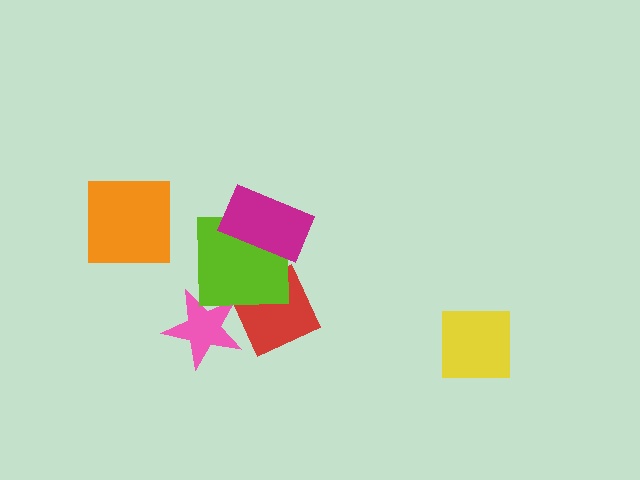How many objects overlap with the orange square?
0 objects overlap with the orange square.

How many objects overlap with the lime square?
3 objects overlap with the lime square.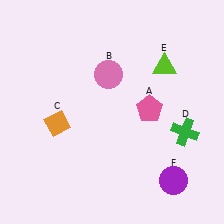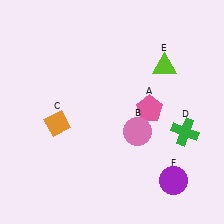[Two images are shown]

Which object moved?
The pink circle (B) moved down.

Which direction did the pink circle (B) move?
The pink circle (B) moved down.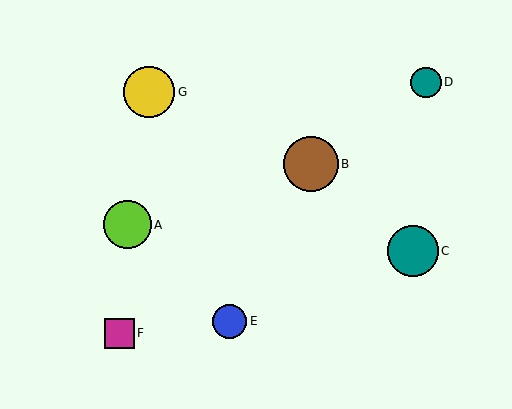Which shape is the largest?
The brown circle (labeled B) is the largest.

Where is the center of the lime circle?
The center of the lime circle is at (127, 225).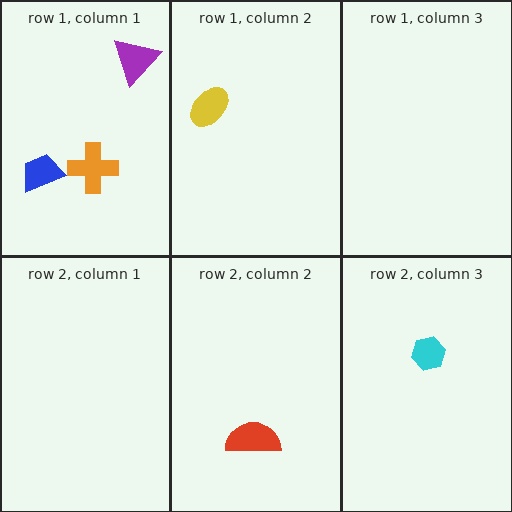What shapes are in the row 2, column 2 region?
The red semicircle.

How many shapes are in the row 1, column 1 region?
3.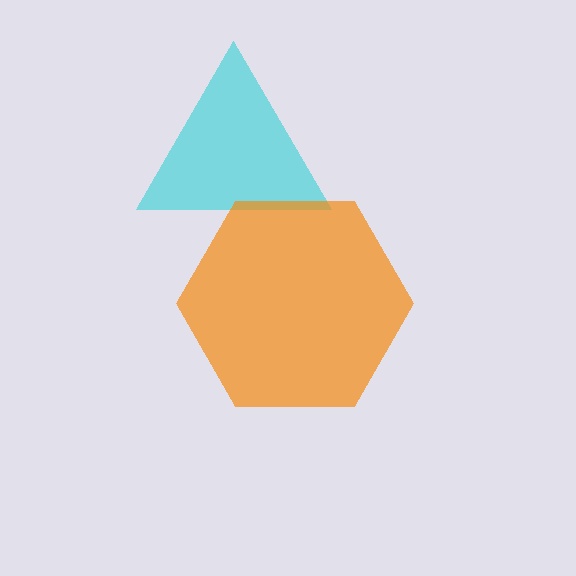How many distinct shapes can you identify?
There are 2 distinct shapes: a cyan triangle, an orange hexagon.